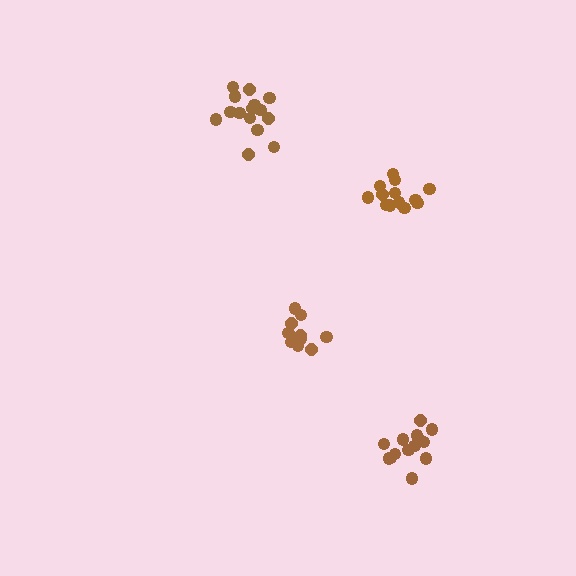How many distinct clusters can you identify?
There are 4 distinct clusters.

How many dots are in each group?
Group 1: 15 dots, Group 2: 13 dots, Group 3: 14 dots, Group 4: 10 dots (52 total).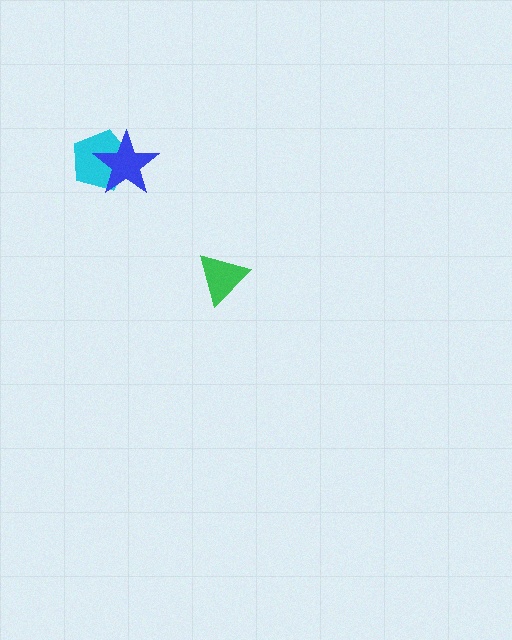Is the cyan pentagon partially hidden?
Yes, it is partially covered by another shape.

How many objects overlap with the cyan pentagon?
1 object overlaps with the cyan pentagon.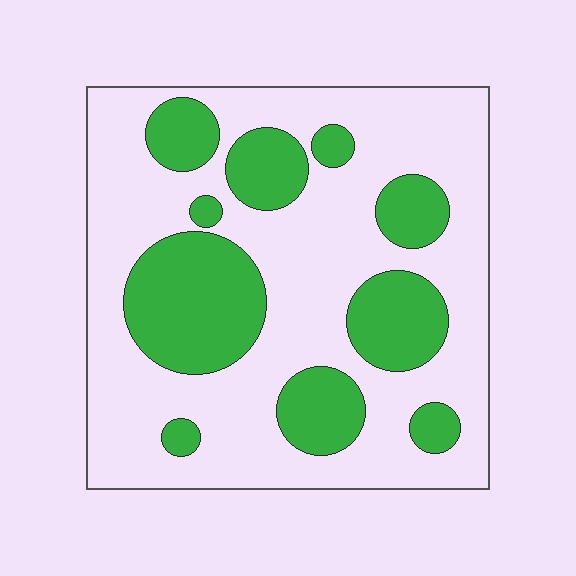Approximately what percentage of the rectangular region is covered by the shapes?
Approximately 30%.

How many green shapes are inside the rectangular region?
10.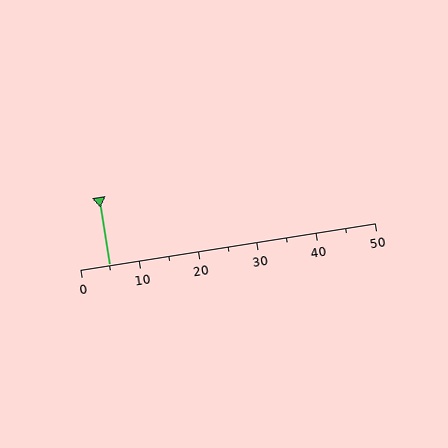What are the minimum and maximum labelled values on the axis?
The axis runs from 0 to 50.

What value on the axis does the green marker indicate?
The marker indicates approximately 5.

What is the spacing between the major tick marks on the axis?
The major ticks are spaced 10 apart.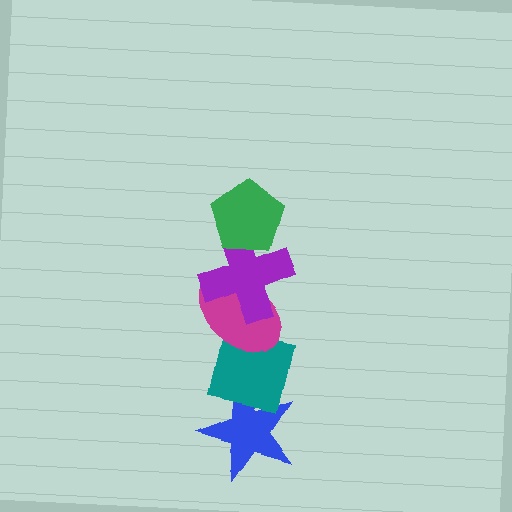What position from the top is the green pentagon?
The green pentagon is 1st from the top.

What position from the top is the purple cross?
The purple cross is 2nd from the top.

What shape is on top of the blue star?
The teal square is on top of the blue star.